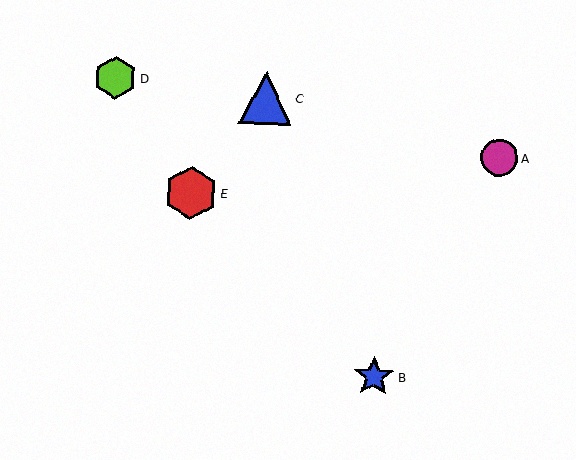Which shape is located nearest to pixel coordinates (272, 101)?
The blue triangle (labeled C) at (266, 98) is nearest to that location.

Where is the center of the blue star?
The center of the blue star is at (374, 377).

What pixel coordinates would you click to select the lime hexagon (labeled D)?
Click at (115, 77) to select the lime hexagon D.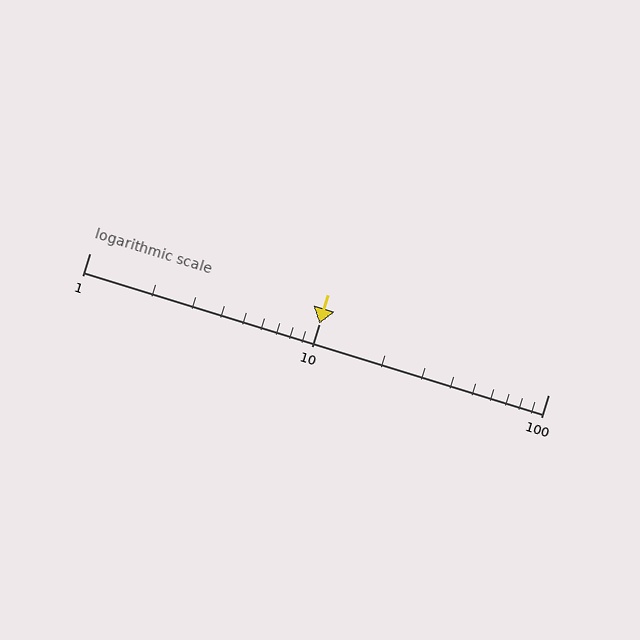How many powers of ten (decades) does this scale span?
The scale spans 2 decades, from 1 to 100.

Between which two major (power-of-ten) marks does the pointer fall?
The pointer is between 10 and 100.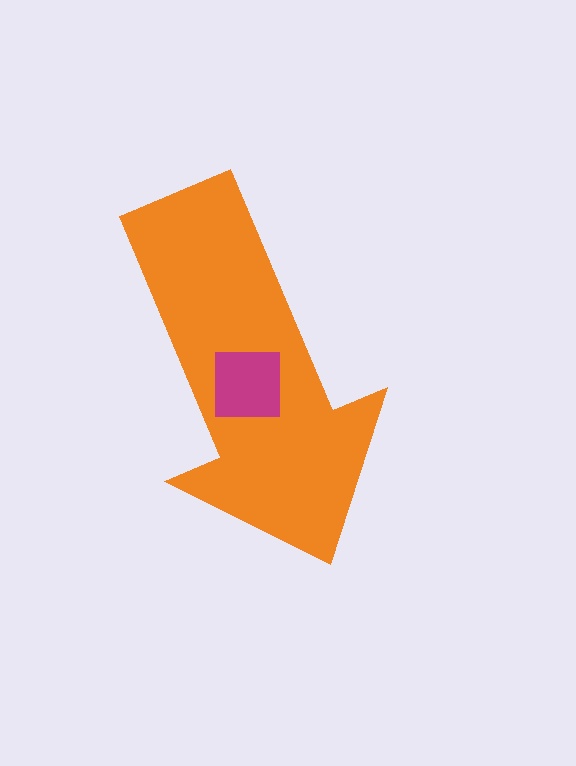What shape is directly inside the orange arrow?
The magenta square.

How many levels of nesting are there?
2.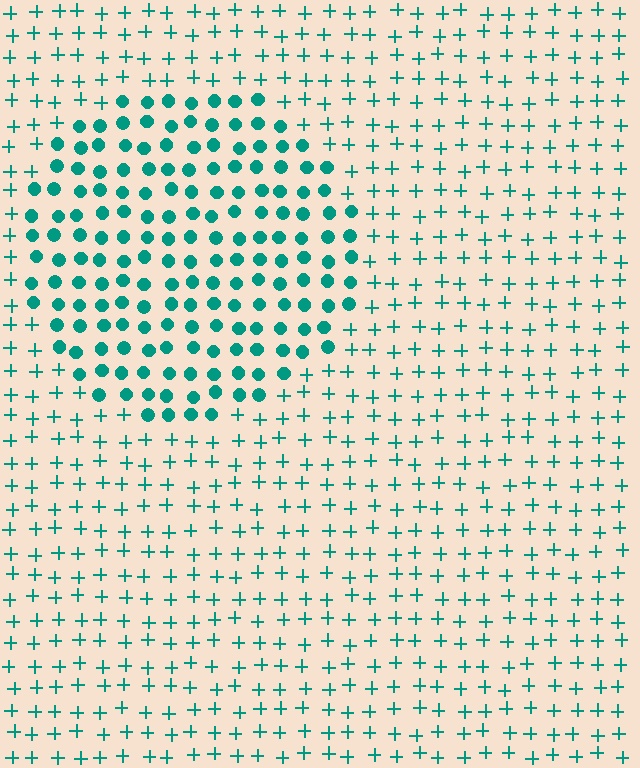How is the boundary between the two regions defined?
The boundary is defined by a change in element shape: circles inside vs. plus signs outside. All elements share the same color and spacing.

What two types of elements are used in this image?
The image uses circles inside the circle region and plus signs outside it.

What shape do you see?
I see a circle.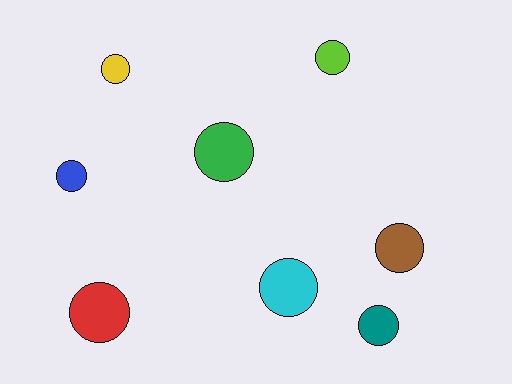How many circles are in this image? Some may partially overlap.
There are 8 circles.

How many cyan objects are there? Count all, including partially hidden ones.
There is 1 cyan object.